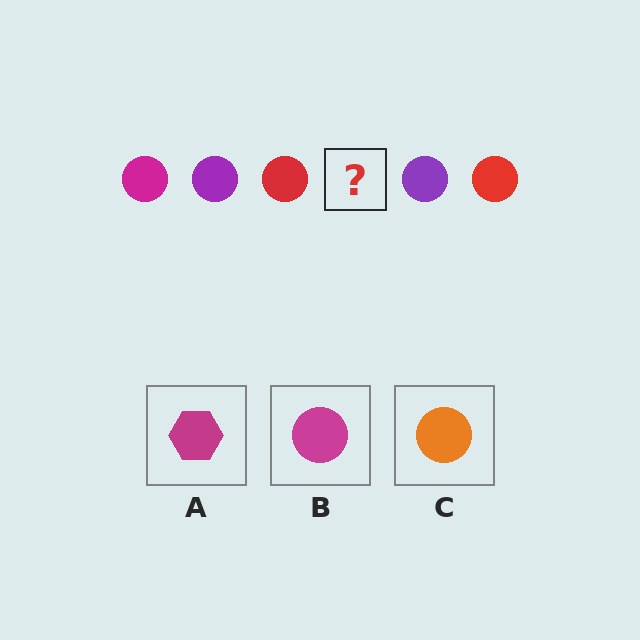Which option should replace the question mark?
Option B.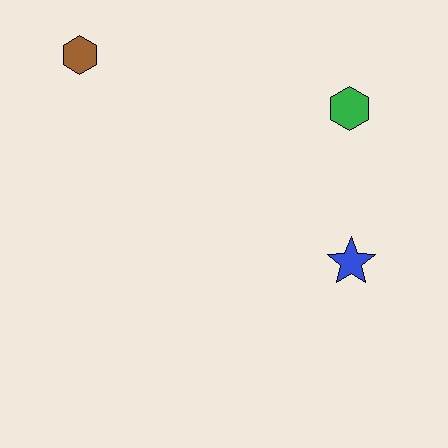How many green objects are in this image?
There is 1 green object.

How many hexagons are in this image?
There are 2 hexagons.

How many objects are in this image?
There are 3 objects.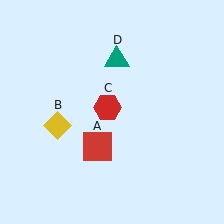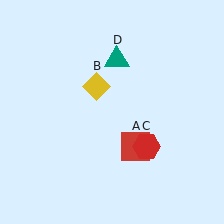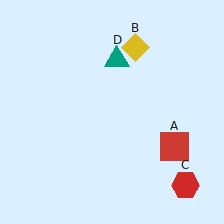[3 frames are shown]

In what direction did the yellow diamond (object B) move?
The yellow diamond (object B) moved up and to the right.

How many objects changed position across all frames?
3 objects changed position: red square (object A), yellow diamond (object B), red hexagon (object C).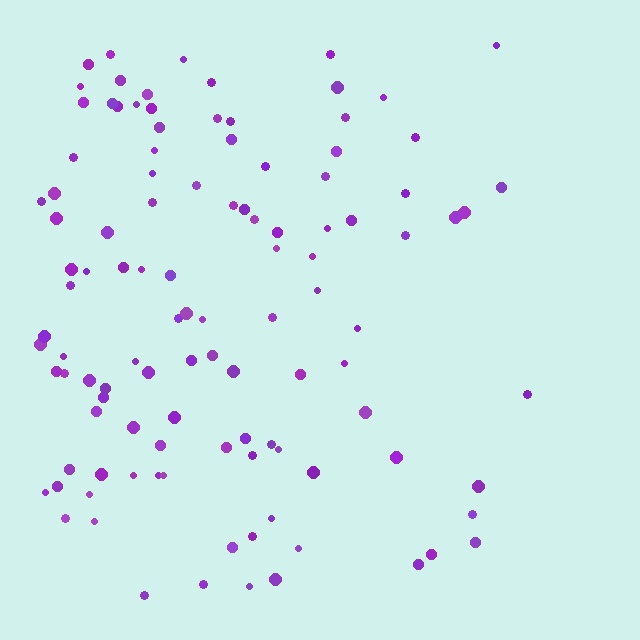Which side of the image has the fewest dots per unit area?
The right.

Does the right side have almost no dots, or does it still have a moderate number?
Still a moderate number, just noticeably fewer than the left.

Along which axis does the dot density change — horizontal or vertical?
Horizontal.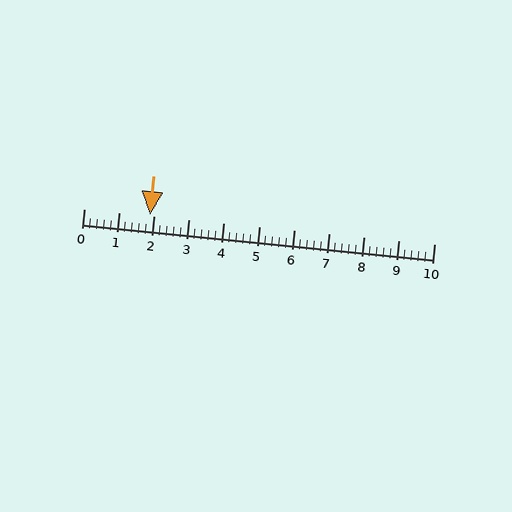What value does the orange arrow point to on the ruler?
The orange arrow points to approximately 1.9.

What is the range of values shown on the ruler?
The ruler shows values from 0 to 10.